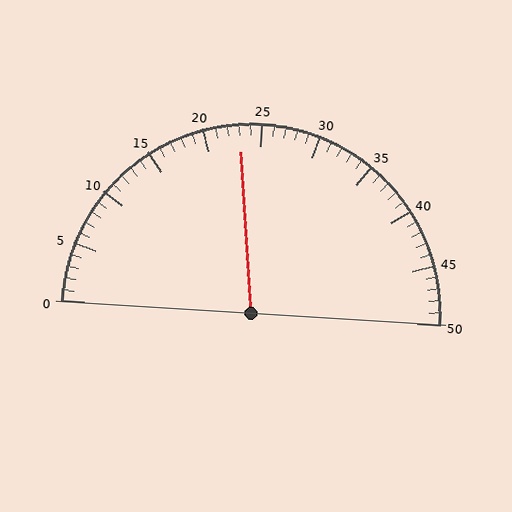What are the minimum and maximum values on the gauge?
The gauge ranges from 0 to 50.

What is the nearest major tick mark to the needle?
The nearest major tick mark is 25.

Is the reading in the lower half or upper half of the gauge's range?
The reading is in the lower half of the range (0 to 50).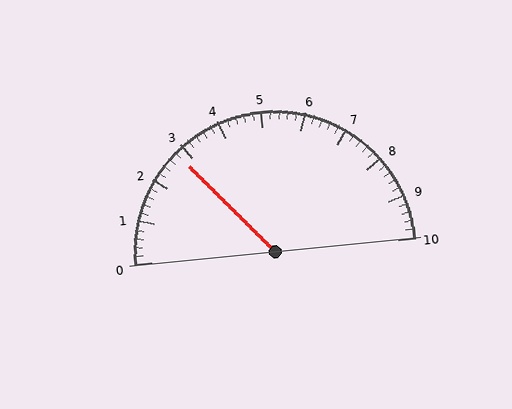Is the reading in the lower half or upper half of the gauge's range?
The reading is in the lower half of the range (0 to 10).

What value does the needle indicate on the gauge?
The needle indicates approximately 2.8.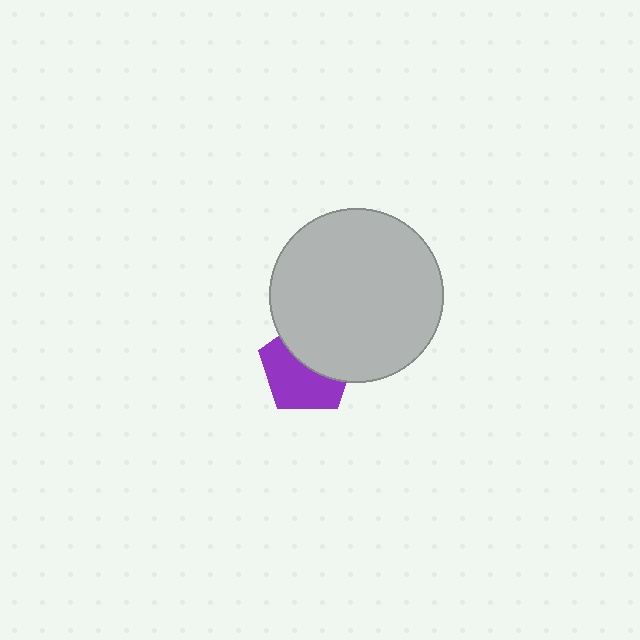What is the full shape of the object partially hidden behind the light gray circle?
The partially hidden object is a purple pentagon.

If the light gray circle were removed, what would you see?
You would see the complete purple pentagon.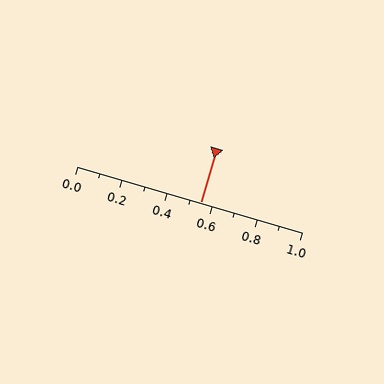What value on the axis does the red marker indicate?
The marker indicates approximately 0.55.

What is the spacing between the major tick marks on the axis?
The major ticks are spaced 0.2 apart.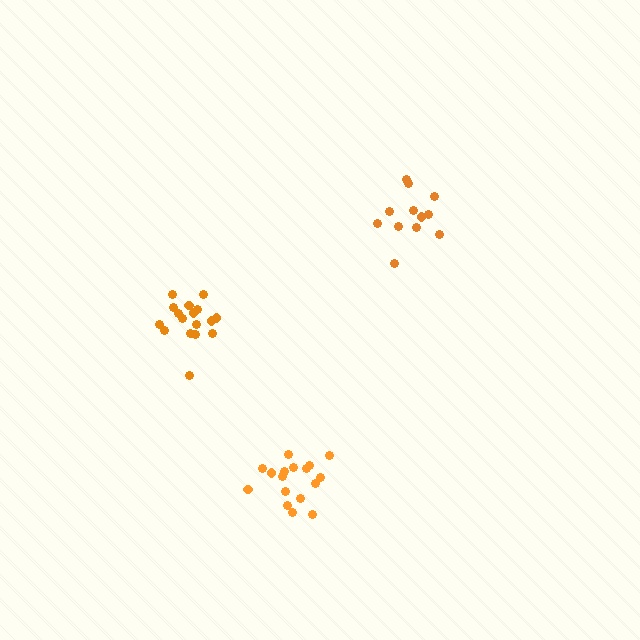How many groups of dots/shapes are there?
There are 3 groups.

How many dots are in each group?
Group 1: 17 dots, Group 2: 17 dots, Group 3: 12 dots (46 total).